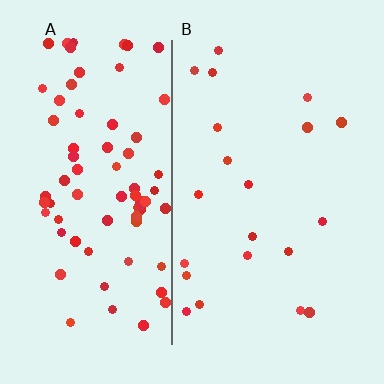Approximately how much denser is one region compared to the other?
Approximately 3.8× — region A over region B.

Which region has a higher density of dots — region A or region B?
A (the left).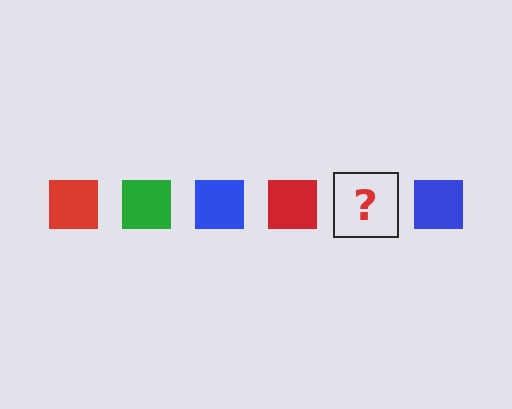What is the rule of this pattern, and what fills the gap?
The rule is that the pattern cycles through red, green, blue squares. The gap should be filled with a green square.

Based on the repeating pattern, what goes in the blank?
The blank should be a green square.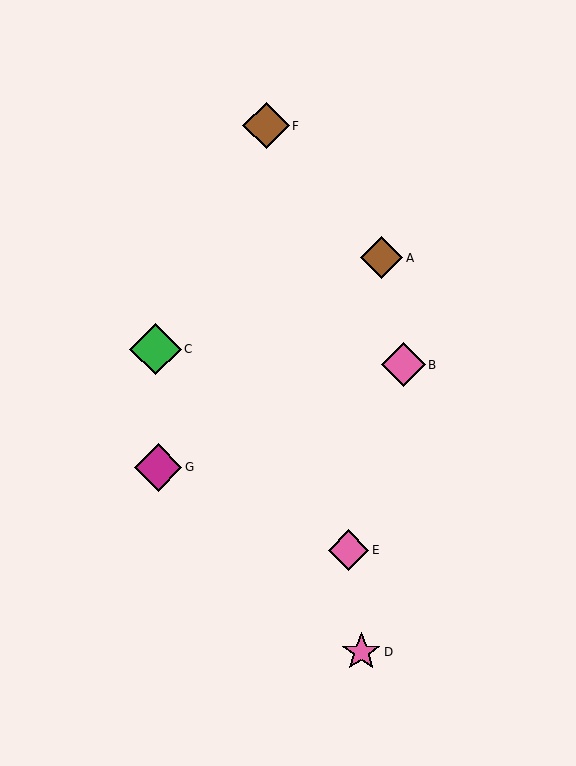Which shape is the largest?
The green diamond (labeled C) is the largest.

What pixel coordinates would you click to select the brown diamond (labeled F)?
Click at (266, 126) to select the brown diamond F.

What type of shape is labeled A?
Shape A is a brown diamond.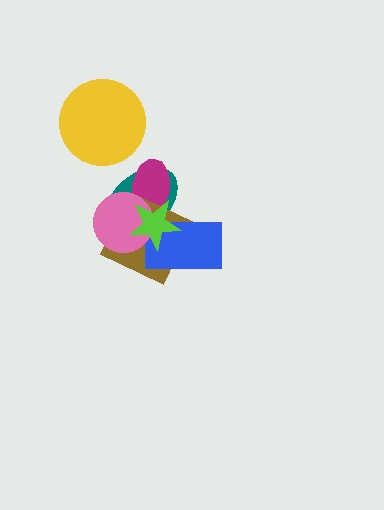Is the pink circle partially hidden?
Yes, it is partially covered by another shape.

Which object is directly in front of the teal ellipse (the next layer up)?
The magenta ellipse is directly in front of the teal ellipse.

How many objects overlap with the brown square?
5 objects overlap with the brown square.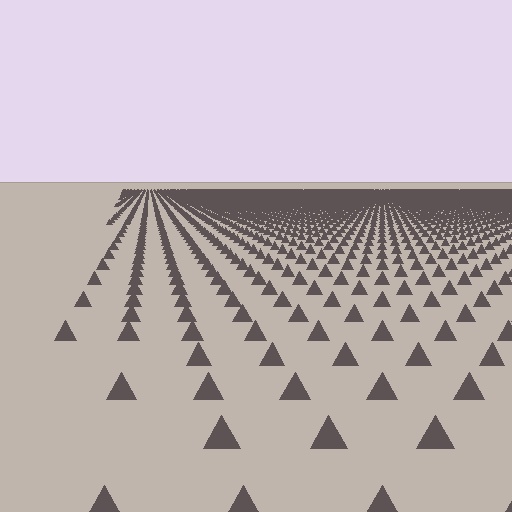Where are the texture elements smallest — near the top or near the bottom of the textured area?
Near the top.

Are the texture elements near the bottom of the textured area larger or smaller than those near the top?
Larger. Near the bottom, elements are closer to the viewer and appear at a bigger on-screen size.